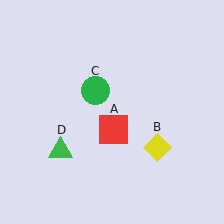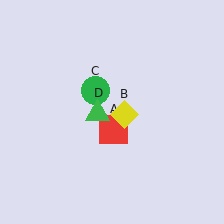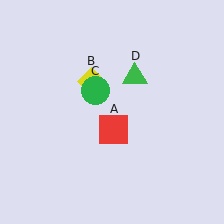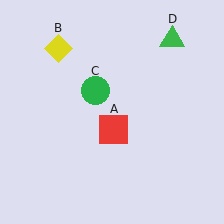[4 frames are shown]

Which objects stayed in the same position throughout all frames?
Red square (object A) and green circle (object C) remained stationary.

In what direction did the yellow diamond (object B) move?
The yellow diamond (object B) moved up and to the left.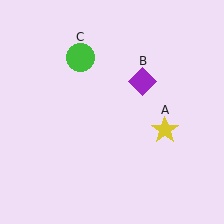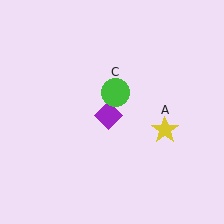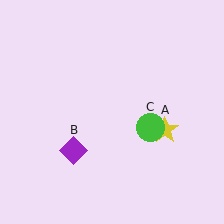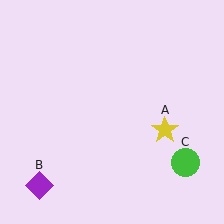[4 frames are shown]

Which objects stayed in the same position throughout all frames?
Yellow star (object A) remained stationary.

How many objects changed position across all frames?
2 objects changed position: purple diamond (object B), green circle (object C).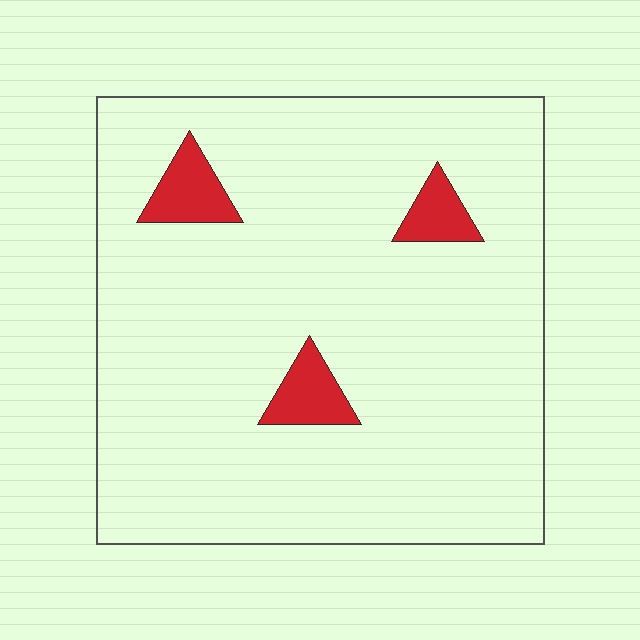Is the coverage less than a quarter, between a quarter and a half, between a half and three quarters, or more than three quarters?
Less than a quarter.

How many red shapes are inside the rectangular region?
3.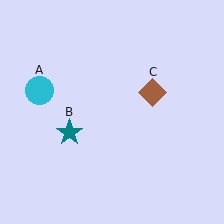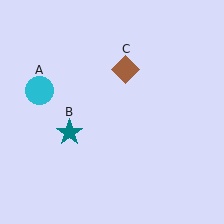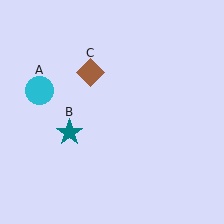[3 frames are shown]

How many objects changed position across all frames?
1 object changed position: brown diamond (object C).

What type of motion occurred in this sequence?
The brown diamond (object C) rotated counterclockwise around the center of the scene.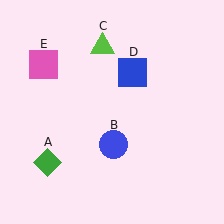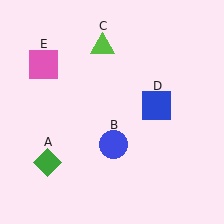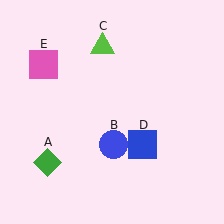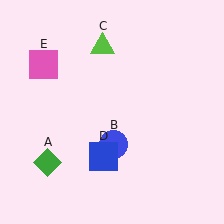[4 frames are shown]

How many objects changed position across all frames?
1 object changed position: blue square (object D).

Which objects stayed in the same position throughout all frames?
Green diamond (object A) and blue circle (object B) and lime triangle (object C) and pink square (object E) remained stationary.